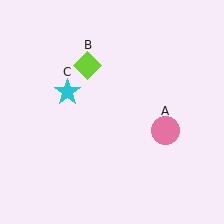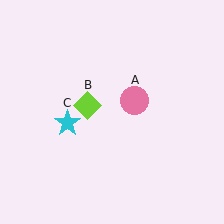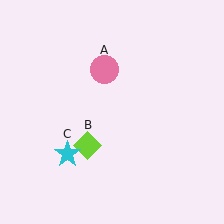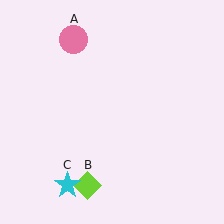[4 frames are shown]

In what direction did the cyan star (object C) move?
The cyan star (object C) moved down.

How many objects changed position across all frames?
3 objects changed position: pink circle (object A), lime diamond (object B), cyan star (object C).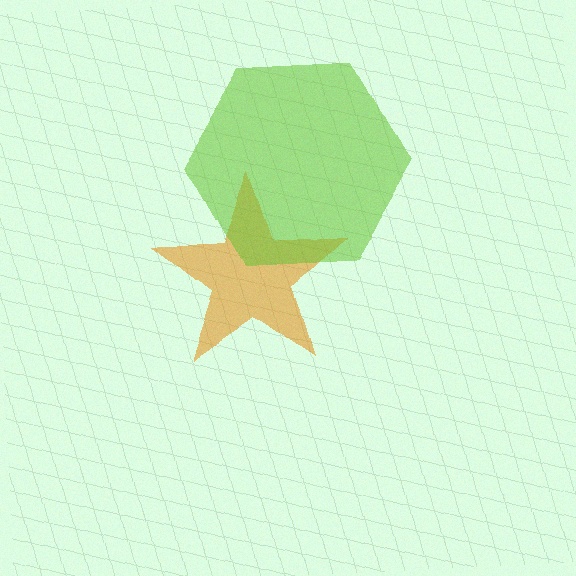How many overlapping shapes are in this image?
There are 2 overlapping shapes in the image.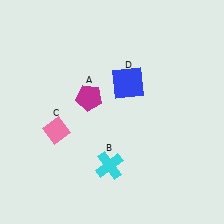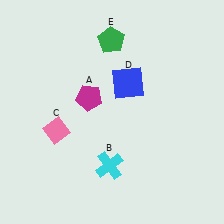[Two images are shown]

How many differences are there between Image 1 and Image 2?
There is 1 difference between the two images.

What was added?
A green pentagon (E) was added in Image 2.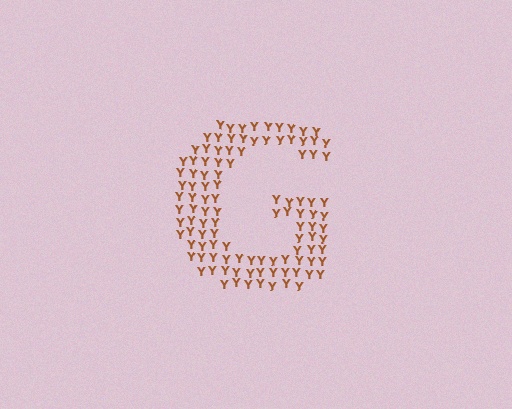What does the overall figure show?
The overall figure shows the letter G.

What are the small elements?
The small elements are letter Y's.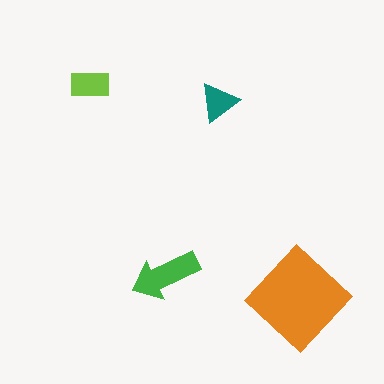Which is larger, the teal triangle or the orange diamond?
The orange diamond.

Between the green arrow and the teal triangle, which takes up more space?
The green arrow.